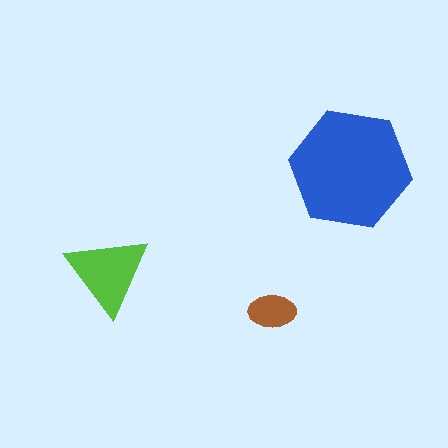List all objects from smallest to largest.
The brown ellipse, the lime triangle, the blue hexagon.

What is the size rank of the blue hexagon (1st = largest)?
1st.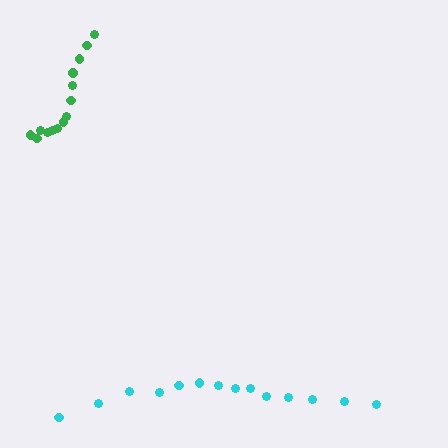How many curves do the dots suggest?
There are 2 distinct paths.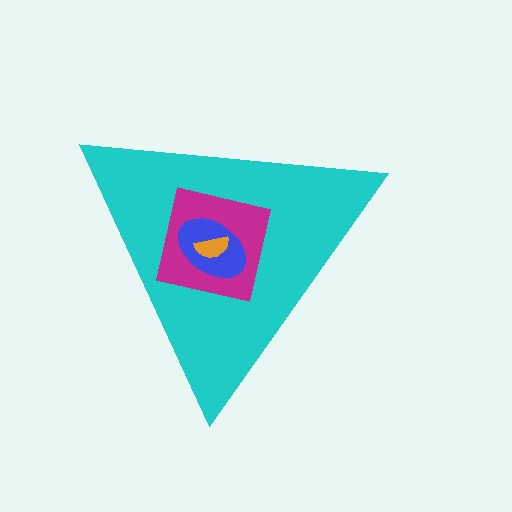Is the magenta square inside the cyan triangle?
Yes.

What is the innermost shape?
The orange semicircle.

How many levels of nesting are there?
4.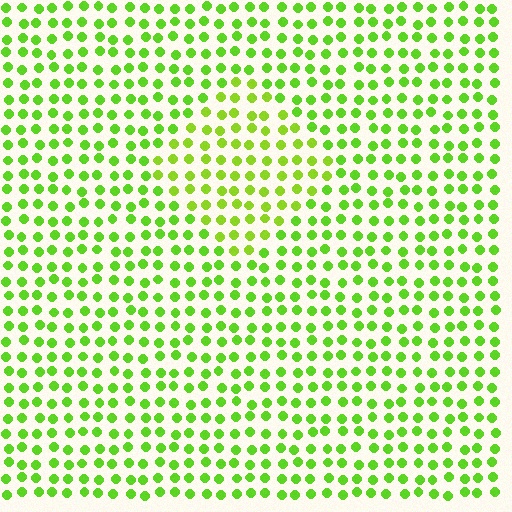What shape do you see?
I see a diamond.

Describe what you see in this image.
The image is filled with small lime elements in a uniform arrangement. A diamond-shaped region is visible where the elements are tinted to a slightly different hue, forming a subtle color boundary.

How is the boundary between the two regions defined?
The boundary is defined purely by a slight shift in hue (about 16 degrees). Spacing, size, and orientation are identical on both sides.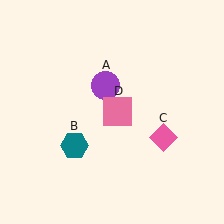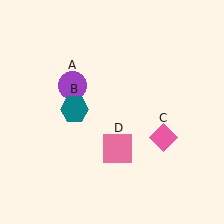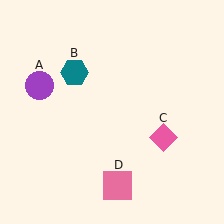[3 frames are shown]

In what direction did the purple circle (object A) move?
The purple circle (object A) moved left.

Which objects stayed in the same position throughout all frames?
Pink diamond (object C) remained stationary.